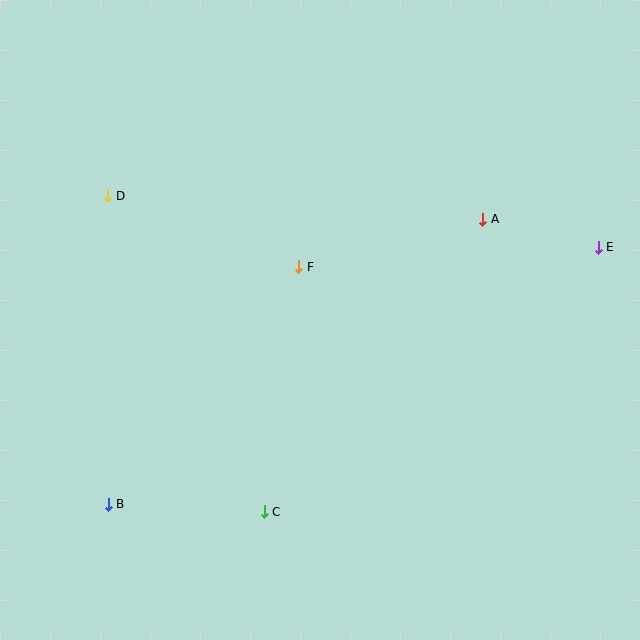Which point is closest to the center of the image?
Point F at (299, 267) is closest to the center.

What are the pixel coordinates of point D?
Point D is at (108, 196).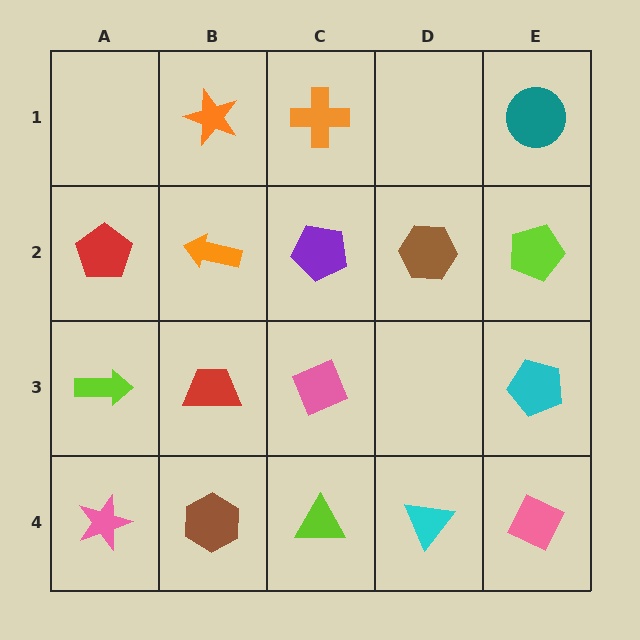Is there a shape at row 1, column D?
No, that cell is empty.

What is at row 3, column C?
A pink diamond.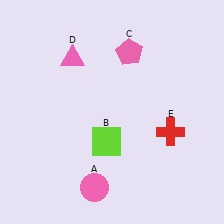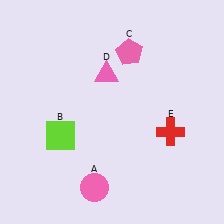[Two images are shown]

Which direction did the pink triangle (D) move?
The pink triangle (D) moved right.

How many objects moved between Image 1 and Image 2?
2 objects moved between the two images.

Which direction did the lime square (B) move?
The lime square (B) moved left.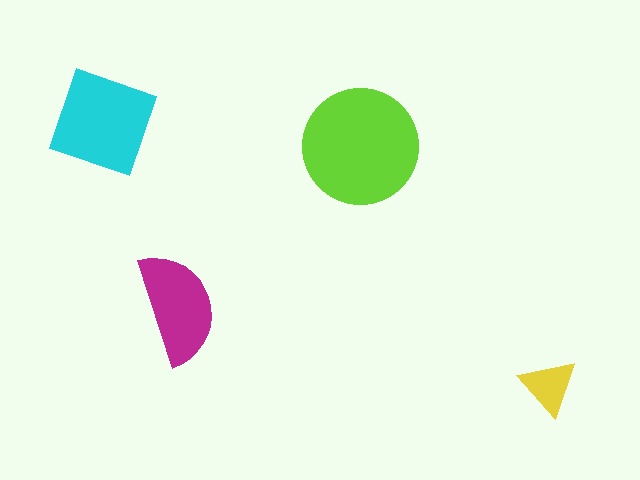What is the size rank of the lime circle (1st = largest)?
1st.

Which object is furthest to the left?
The cyan diamond is leftmost.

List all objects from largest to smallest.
The lime circle, the cyan diamond, the magenta semicircle, the yellow triangle.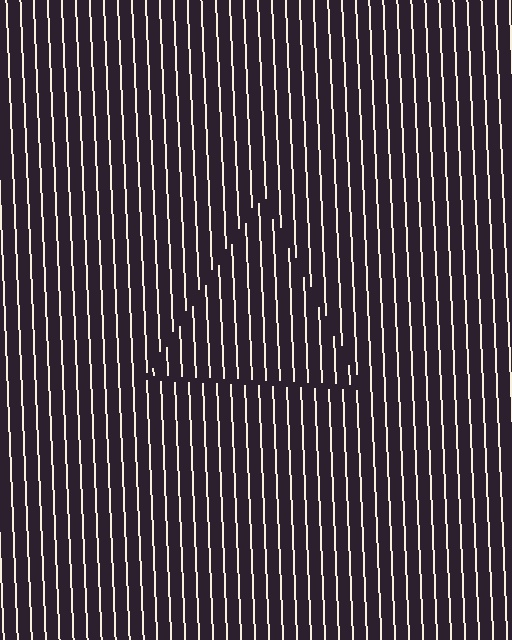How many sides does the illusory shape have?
3 sides — the line-ends trace a triangle.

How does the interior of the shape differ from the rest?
The interior of the shape contains the same grating, shifted by half a period — the contour is defined by the phase discontinuity where line-ends from the inner and outer gratings abut.